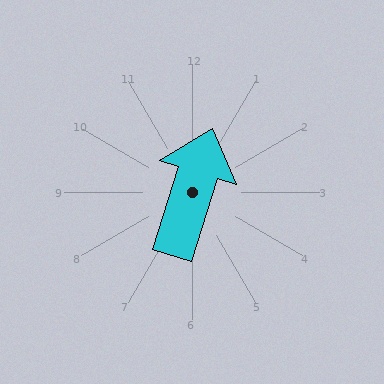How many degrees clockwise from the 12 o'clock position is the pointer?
Approximately 17 degrees.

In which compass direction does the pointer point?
North.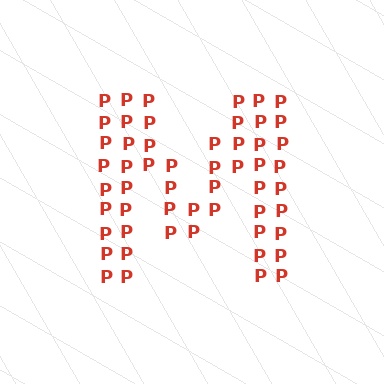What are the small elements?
The small elements are letter P's.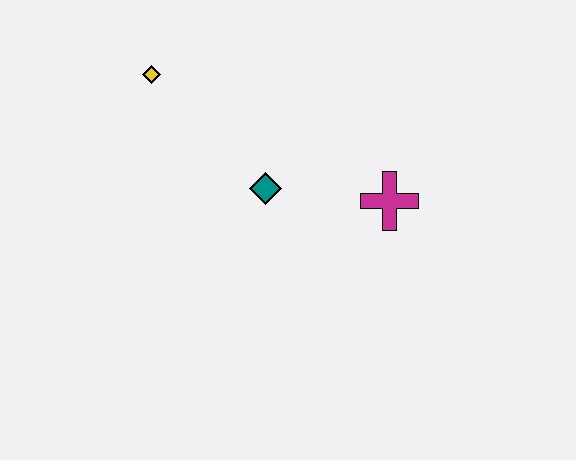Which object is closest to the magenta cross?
The teal diamond is closest to the magenta cross.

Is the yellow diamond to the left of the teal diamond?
Yes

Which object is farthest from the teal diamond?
The yellow diamond is farthest from the teal diamond.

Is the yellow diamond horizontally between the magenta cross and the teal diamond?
No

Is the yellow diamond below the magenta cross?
No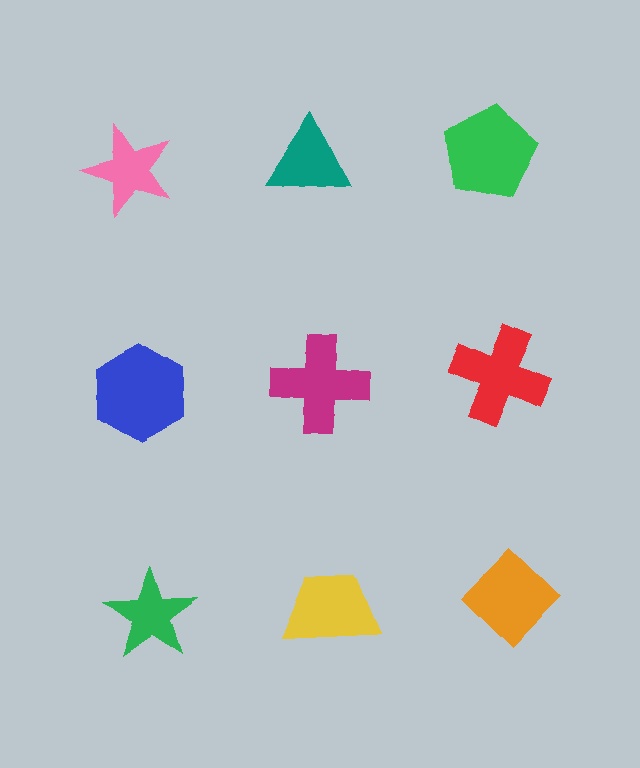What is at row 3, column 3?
An orange diamond.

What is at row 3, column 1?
A green star.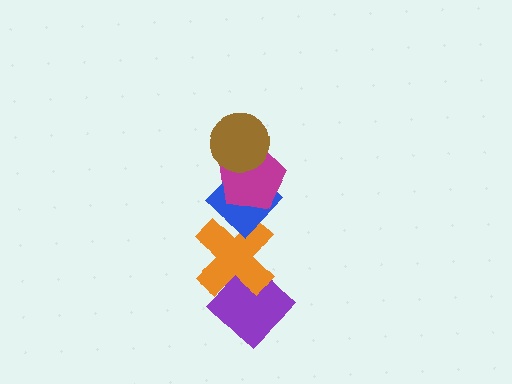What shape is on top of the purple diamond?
The orange cross is on top of the purple diamond.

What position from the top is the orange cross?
The orange cross is 4th from the top.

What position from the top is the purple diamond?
The purple diamond is 5th from the top.